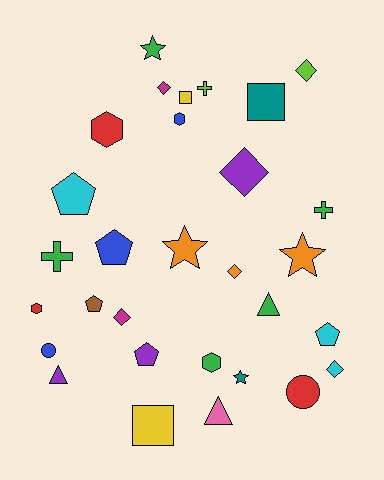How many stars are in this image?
There are 4 stars.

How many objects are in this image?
There are 30 objects.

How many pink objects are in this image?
There is 1 pink object.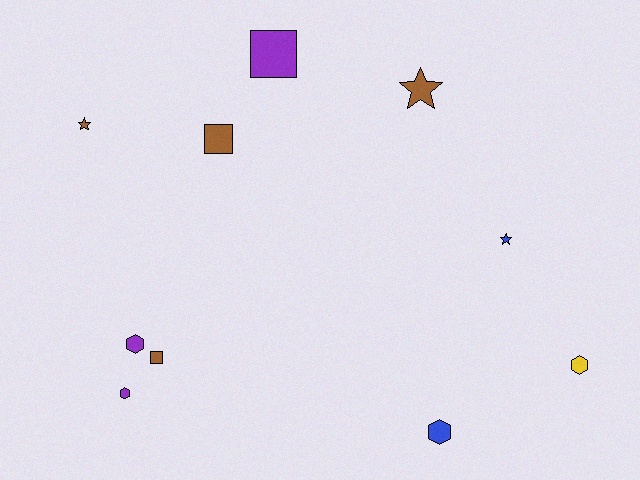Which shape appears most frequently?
Hexagon, with 4 objects.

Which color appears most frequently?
Brown, with 4 objects.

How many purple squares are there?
There is 1 purple square.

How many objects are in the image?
There are 10 objects.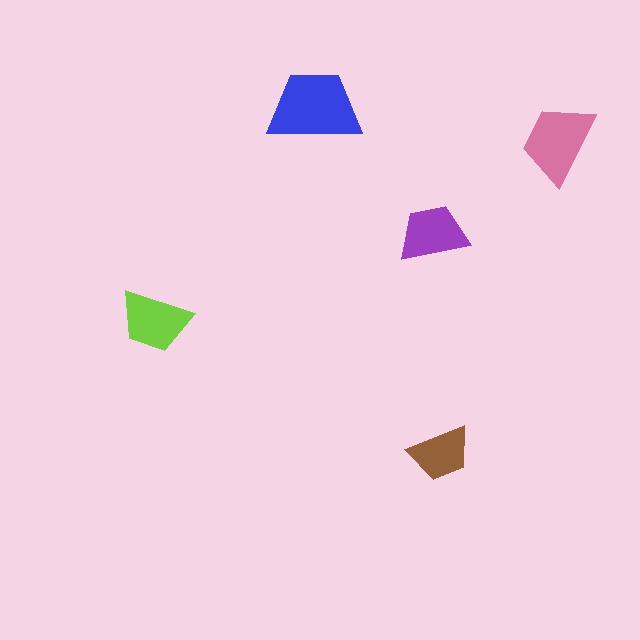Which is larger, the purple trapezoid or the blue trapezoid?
The blue one.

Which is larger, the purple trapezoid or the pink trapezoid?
The pink one.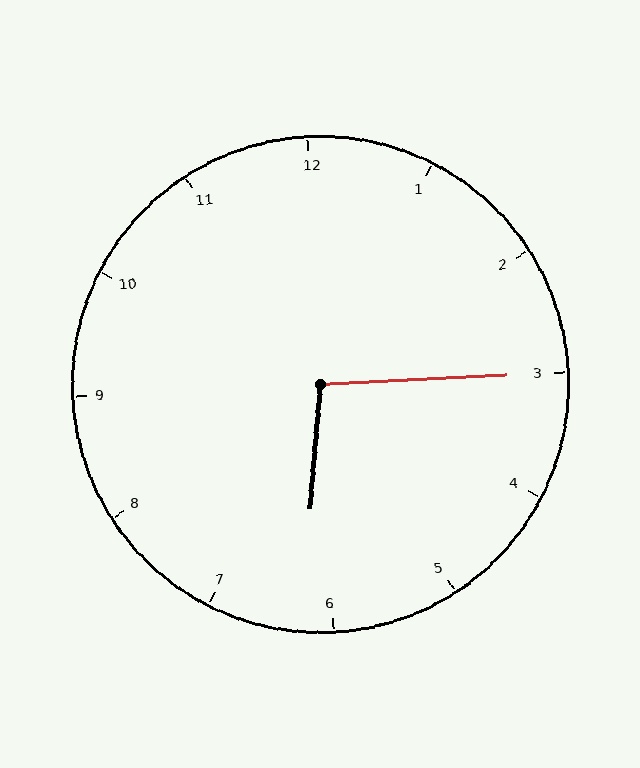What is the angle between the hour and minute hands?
Approximately 98 degrees.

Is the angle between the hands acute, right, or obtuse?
It is obtuse.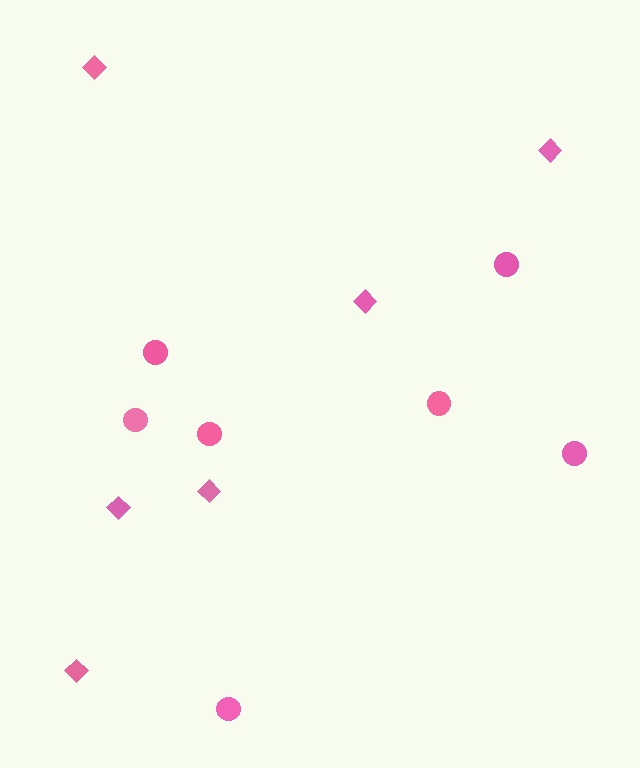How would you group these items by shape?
There are 2 groups: one group of diamonds (6) and one group of circles (7).